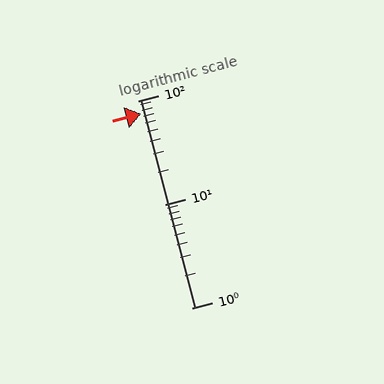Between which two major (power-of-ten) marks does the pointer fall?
The pointer is between 10 and 100.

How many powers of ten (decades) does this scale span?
The scale spans 2 decades, from 1 to 100.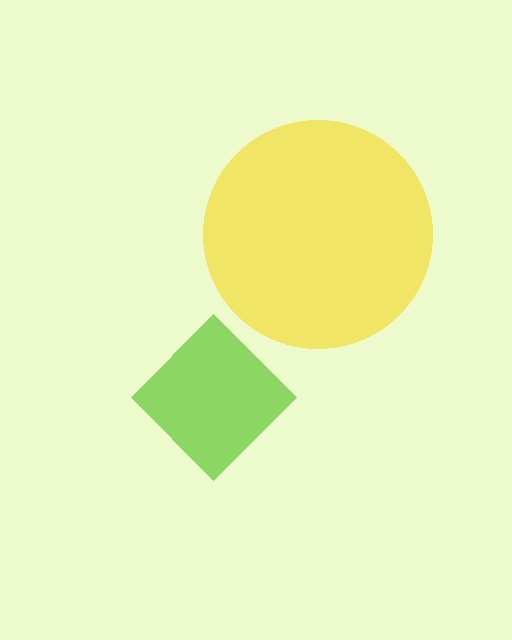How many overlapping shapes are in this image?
There are 2 overlapping shapes in the image.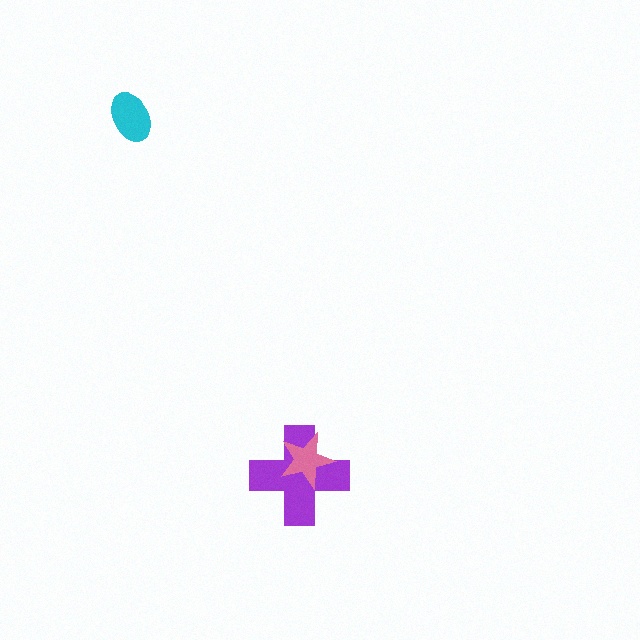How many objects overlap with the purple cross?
1 object overlaps with the purple cross.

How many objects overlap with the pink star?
1 object overlaps with the pink star.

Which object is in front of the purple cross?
The pink star is in front of the purple cross.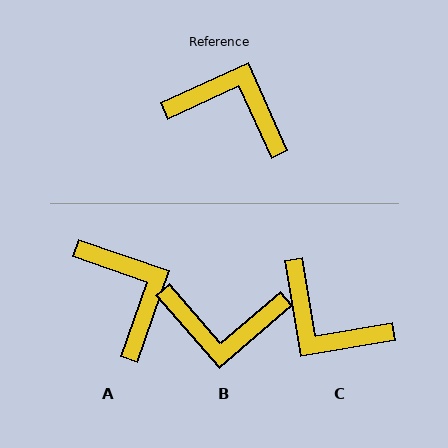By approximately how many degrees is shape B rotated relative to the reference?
Approximately 163 degrees clockwise.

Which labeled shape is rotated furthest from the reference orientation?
C, about 165 degrees away.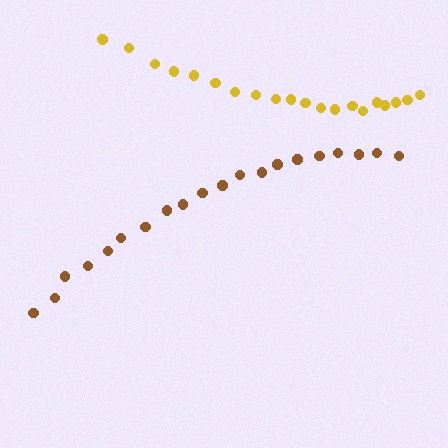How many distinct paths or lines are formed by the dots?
There are 2 distinct paths.